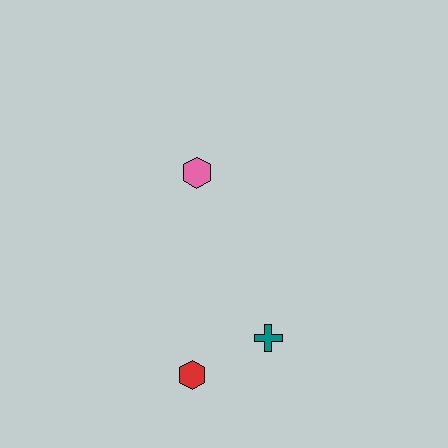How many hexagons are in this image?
There are 2 hexagons.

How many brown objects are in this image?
There are no brown objects.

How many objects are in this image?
There are 3 objects.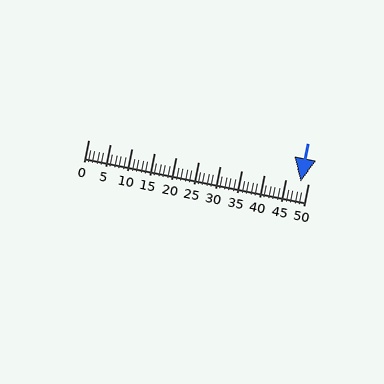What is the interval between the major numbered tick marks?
The major tick marks are spaced 5 units apart.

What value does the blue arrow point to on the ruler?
The blue arrow points to approximately 48.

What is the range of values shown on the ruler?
The ruler shows values from 0 to 50.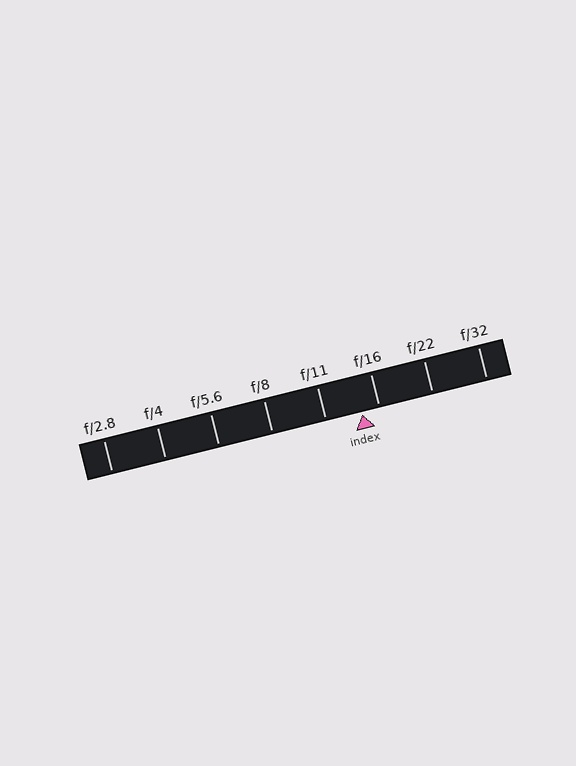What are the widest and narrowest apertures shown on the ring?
The widest aperture shown is f/2.8 and the narrowest is f/32.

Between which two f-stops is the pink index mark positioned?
The index mark is between f/11 and f/16.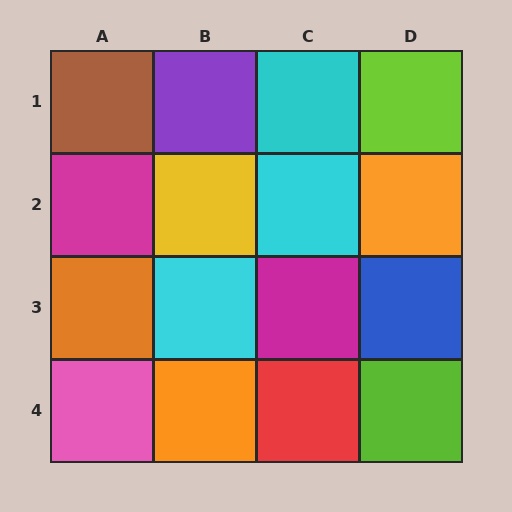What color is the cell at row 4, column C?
Red.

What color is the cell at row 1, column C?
Cyan.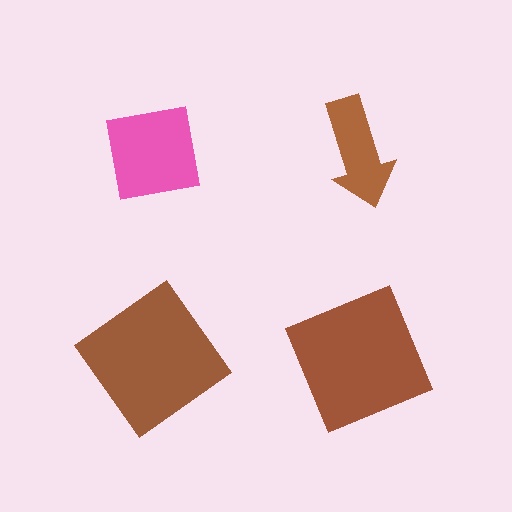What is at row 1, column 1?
A pink square.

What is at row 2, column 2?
A brown square.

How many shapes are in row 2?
2 shapes.